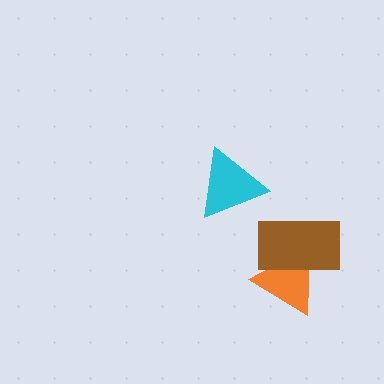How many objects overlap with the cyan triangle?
0 objects overlap with the cyan triangle.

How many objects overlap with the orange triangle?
1 object overlaps with the orange triangle.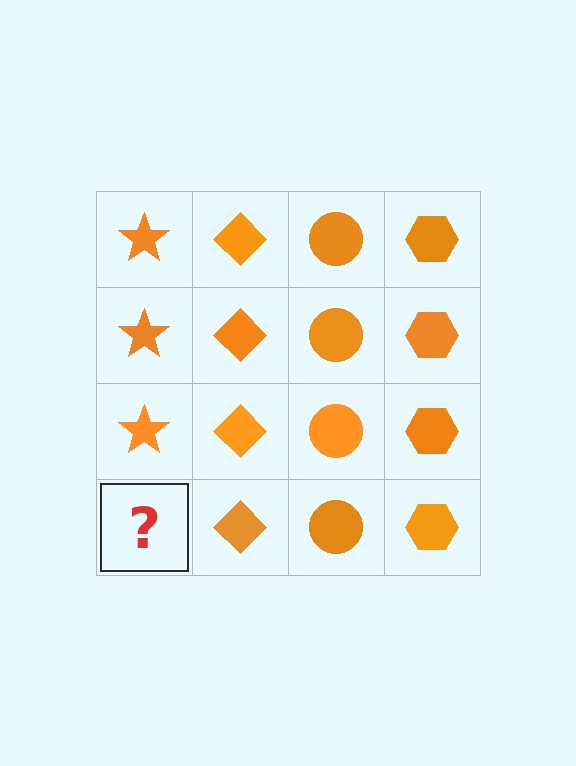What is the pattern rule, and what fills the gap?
The rule is that each column has a consistent shape. The gap should be filled with an orange star.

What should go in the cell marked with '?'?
The missing cell should contain an orange star.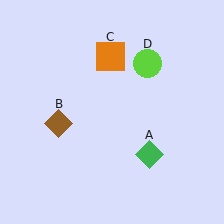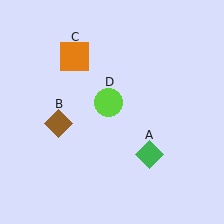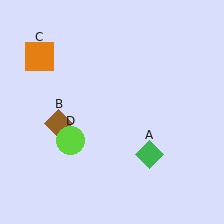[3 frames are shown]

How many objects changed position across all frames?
2 objects changed position: orange square (object C), lime circle (object D).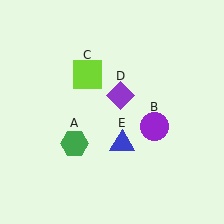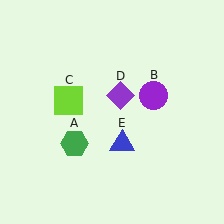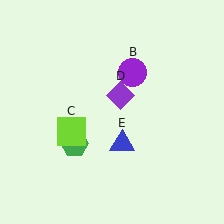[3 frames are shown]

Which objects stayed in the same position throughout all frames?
Green hexagon (object A) and purple diamond (object D) and blue triangle (object E) remained stationary.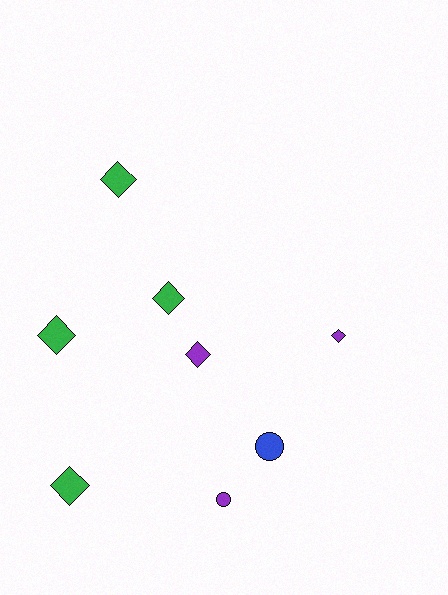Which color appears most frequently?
Green, with 4 objects.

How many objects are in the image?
There are 8 objects.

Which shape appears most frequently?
Diamond, with 6 objects.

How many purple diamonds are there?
There are 2 purple diamonds.